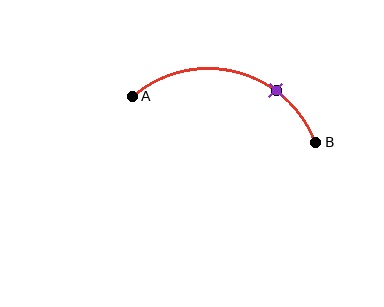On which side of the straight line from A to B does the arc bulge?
The arc bulges above the straight line connecting A and B.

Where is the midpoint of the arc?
The arc midpoint is the point on the curve farthest from the straight line joining A and B. It sits above that line.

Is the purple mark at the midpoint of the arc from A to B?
No. The purple mark lies on the arc but is closer to endpoint B. The arc midpoint would be at the point on the curve equidistant along the arc from both A and B.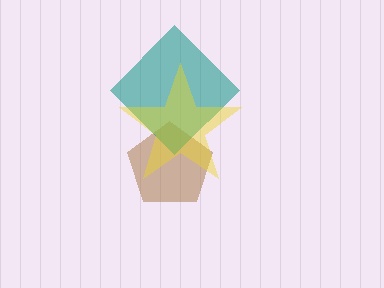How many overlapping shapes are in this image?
There are 3 overlapping shapes in the image.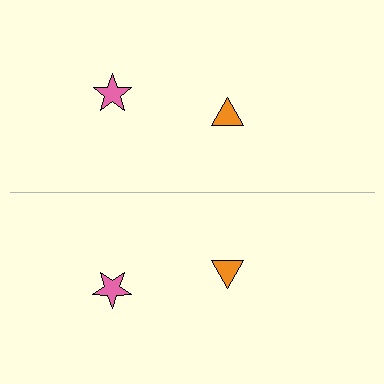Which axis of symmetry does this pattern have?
The pattern has a horizontal axis of symmetry running through the center of the image.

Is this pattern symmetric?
Yes, this pattern has bilateral (reflection) symmetry.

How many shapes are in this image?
There are 4 shapes in this image.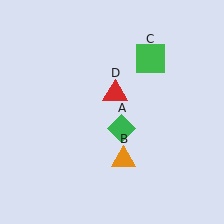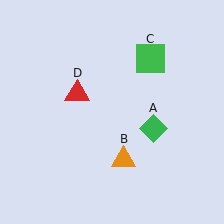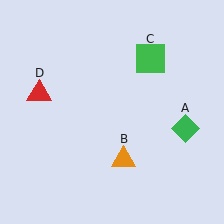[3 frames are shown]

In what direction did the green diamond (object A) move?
The green diamond (object A) moved right.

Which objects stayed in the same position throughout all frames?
Orange triangle (object B) and green square (object C) remained stationary.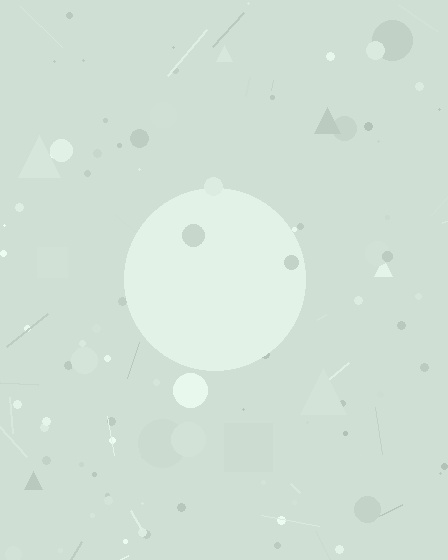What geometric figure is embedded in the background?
A circle is embedded in the background.